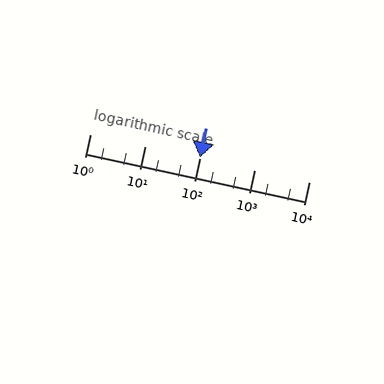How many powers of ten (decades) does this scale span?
The scale spans 4 decades, from 1 to 10000.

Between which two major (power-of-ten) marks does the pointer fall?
The pointer is between 100 and 1000.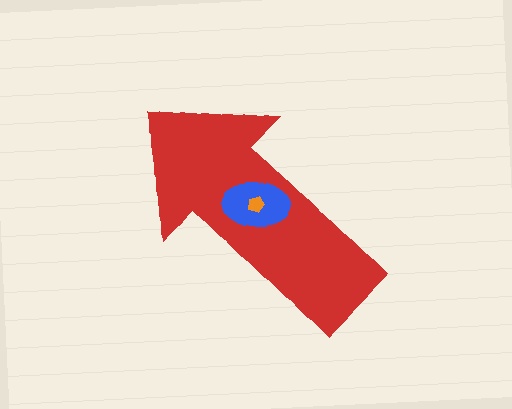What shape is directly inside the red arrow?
The blue ellipse.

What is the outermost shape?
The red arrow.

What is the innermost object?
The orange pentagon.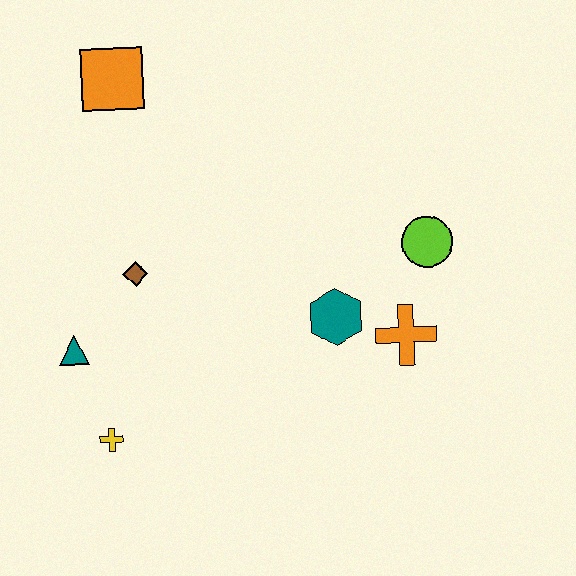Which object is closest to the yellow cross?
The teal triangle is closest to the yellow cross.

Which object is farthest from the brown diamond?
The lime circle is farthest from the brown diamond.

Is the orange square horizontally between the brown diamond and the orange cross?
No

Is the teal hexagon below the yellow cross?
No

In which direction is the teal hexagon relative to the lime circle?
The teal hexagon is to the left of the lime circle.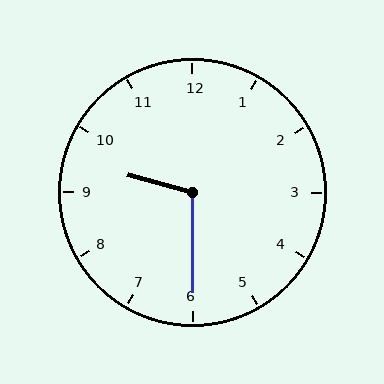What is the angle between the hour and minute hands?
Approximately 105 degrees.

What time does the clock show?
9:30.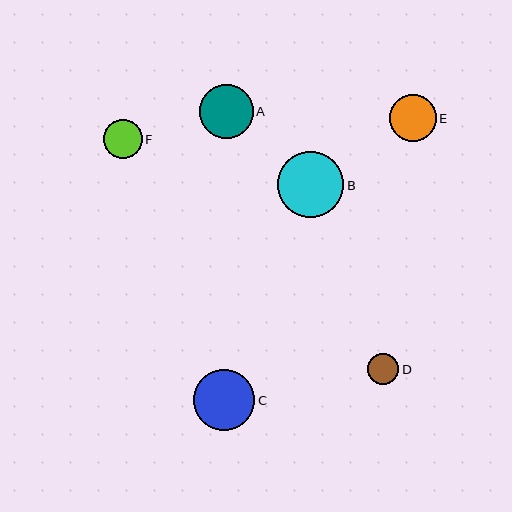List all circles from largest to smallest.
From largest to smallest: B, C, A, E, F, D.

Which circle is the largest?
Circle B is the largest with a size of approximately 66 pixels.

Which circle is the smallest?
Circle D is the smallest with a size of approximately 32 pixels.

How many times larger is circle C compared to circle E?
Circle C is approximately 1.3 times the size of circle E.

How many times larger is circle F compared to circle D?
Circle F is approximately 1.2 times the size of circle D.